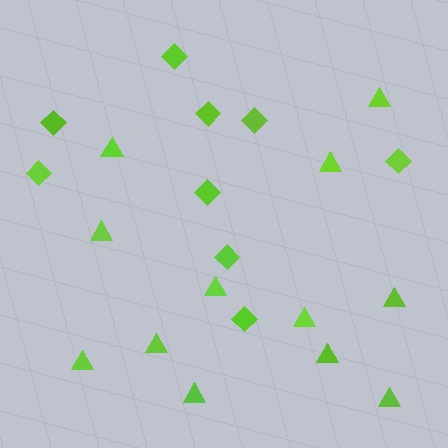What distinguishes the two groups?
There are 2 groups: one group of diamonds (9) and one group of triangles (12).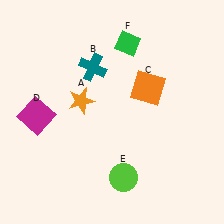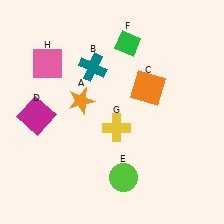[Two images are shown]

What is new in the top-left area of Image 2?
A pink square (H) was added in the top-left area of Image 2.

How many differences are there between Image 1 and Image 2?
There are 2 differences between the two images.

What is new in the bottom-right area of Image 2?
A yellow cross (G) was added in the bottom-right area of Image 2.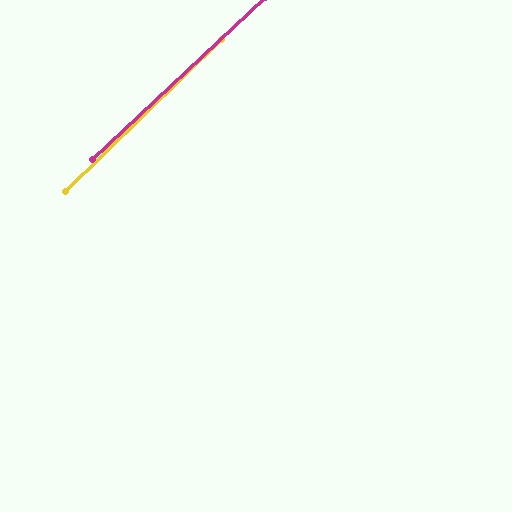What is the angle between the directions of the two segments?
Approximately 1 degree.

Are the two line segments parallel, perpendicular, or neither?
Parallel — their directions differ by only 0.7°.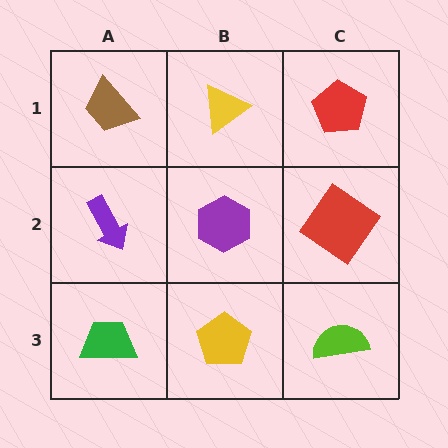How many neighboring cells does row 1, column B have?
3.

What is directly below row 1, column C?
A red diamond.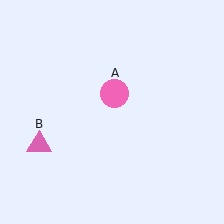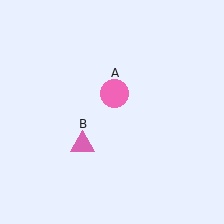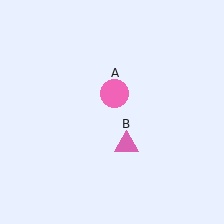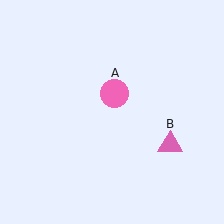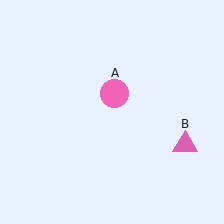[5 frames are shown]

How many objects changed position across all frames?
1 object changed position: pink triangle (object B).